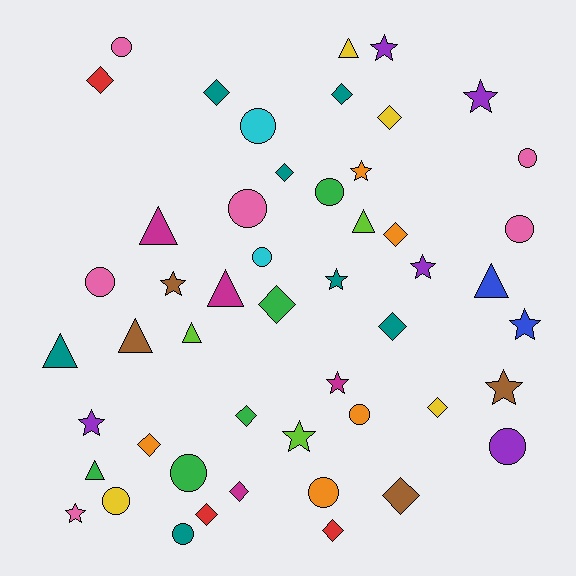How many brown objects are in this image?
There are 4 brown objects.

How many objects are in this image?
There are 50 objects.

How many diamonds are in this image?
There are 15 diamonds.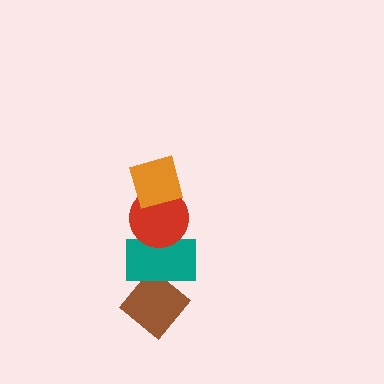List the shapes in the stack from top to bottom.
From top to bottom: the orange diamond, the red circle, the teal rectangle, the brown diamond.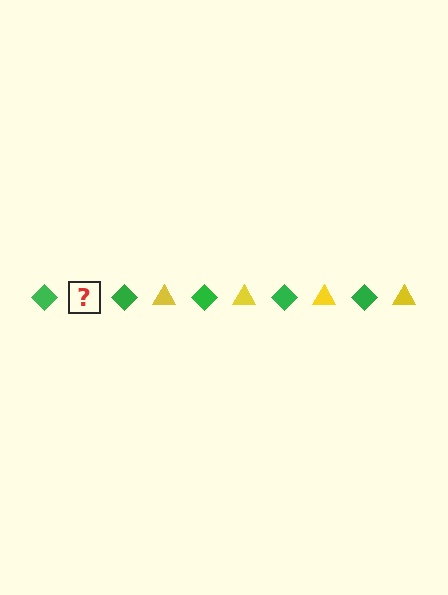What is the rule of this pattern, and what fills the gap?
The rule is that the pattern alternates between green diamond and yellow triangle. The gap should be filled with a yellow triangle.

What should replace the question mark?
The question mark should be replaced with a yellow triangle.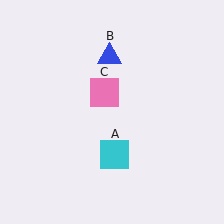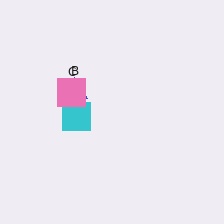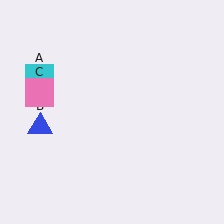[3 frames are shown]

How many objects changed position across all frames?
3 objects changed position: cyan square (object A), blue triangle (object B), pink square (object C).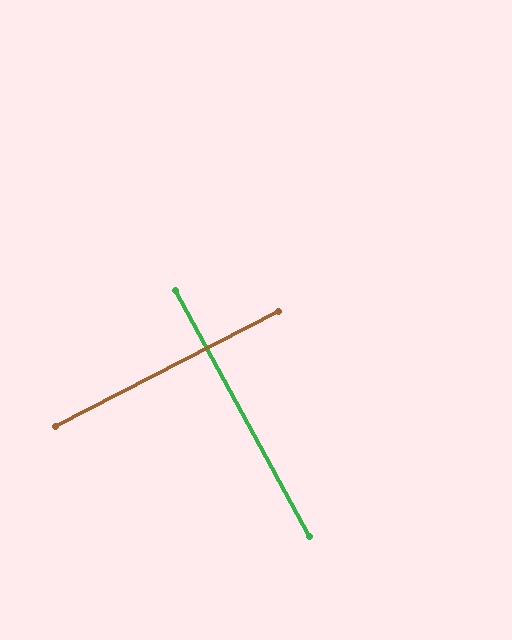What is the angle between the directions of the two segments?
Approximately 89 degrees.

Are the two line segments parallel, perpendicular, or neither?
Perpendicular — they meet at approximately 89°.